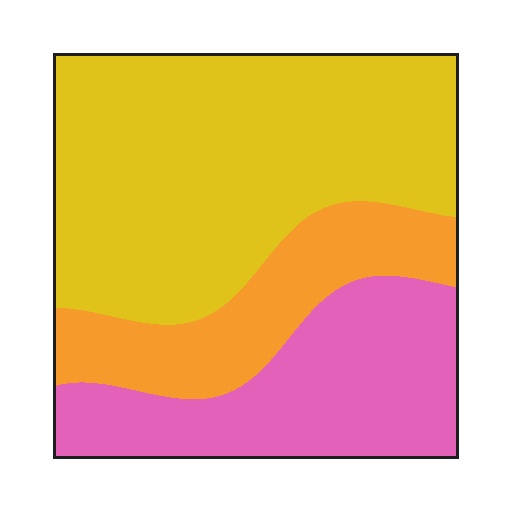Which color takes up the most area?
Yellow, at roughly 50%.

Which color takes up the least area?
Orange, at roughly 20%.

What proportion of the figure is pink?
Pink covers roughly 30% of the figure.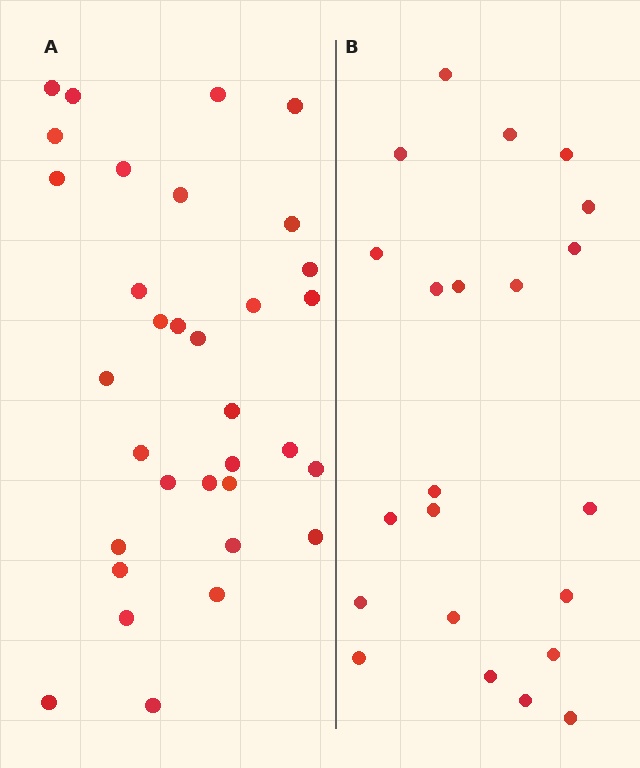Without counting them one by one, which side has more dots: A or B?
Region A (the left region) has more dots.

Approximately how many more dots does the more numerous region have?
Region A has roughly 12 or so more dots than region B.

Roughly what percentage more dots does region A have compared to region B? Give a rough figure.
About 50% more.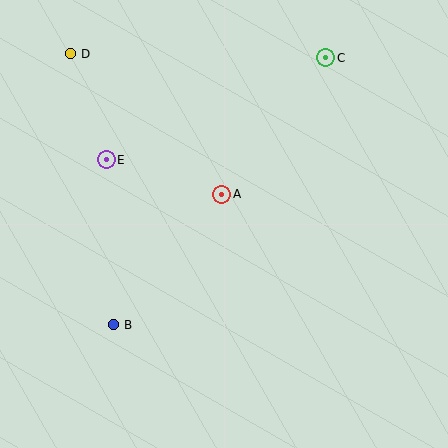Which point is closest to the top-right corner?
Point C is closest to the top-right corner.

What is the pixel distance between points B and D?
The distance between B and D is 275 pixels.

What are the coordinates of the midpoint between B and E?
The midpoint between B and E is at (110, 242).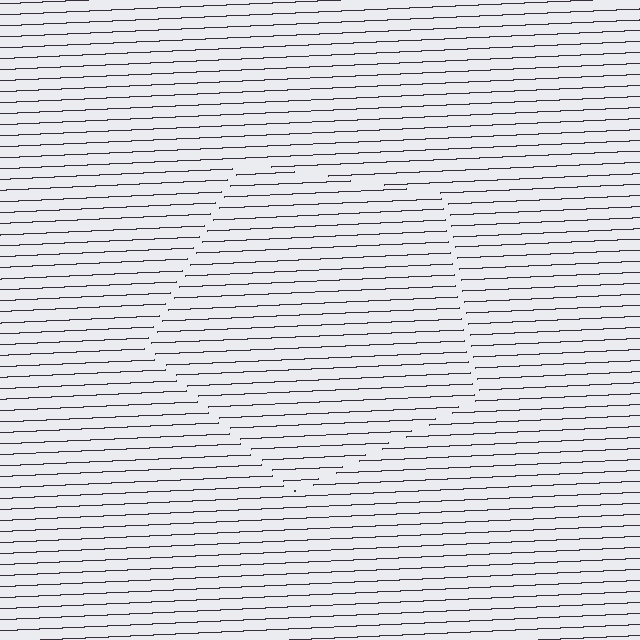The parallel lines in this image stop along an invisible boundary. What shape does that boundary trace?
An illusory pentagon. The interior of the shape contains the same grating, shifted by half a period — the contour is defined by the phase discontinuity where line-ends from the inner and outer gratings abut.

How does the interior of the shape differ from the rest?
The interior of the shape contains the same grating, shifted by half a period — the contour is defined by the phase discontinuity where line-ends from the inner and outer gratings abut.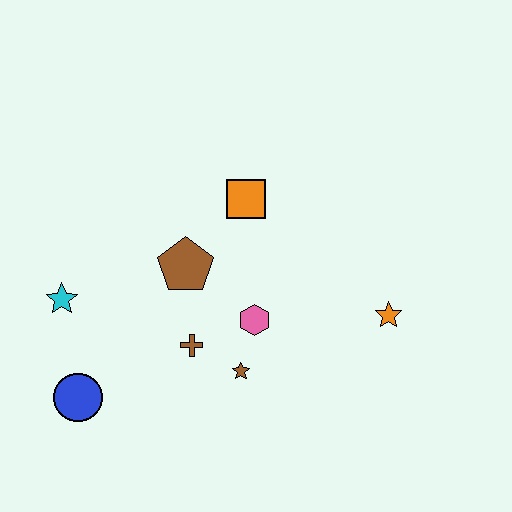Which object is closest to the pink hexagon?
The brown star is closest to the pink hexagon.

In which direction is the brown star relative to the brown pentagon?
The brown star is below the brown pentagon.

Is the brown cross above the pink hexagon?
No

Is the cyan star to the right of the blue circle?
No